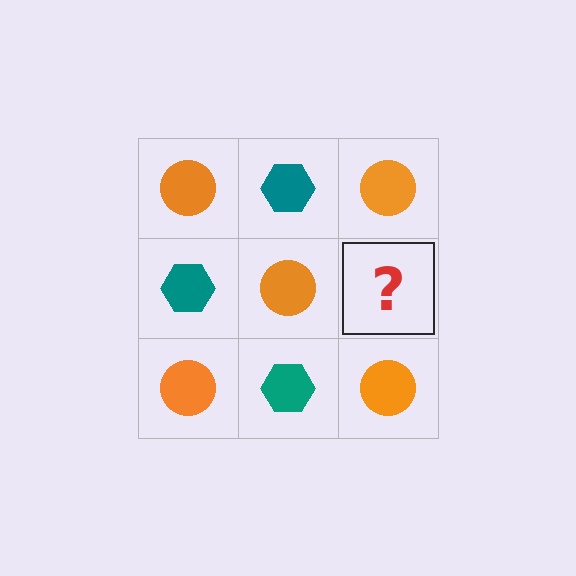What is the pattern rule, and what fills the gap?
The rule is that it alternates orange circle and teal hexagon in a checkerboard pattern. The gap should be filled with a teal hexagon.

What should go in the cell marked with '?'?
The missing cell should contain a teal hexagon.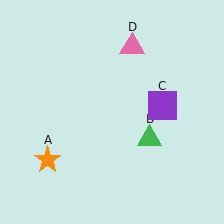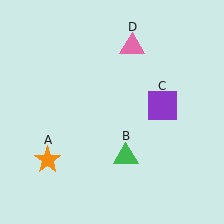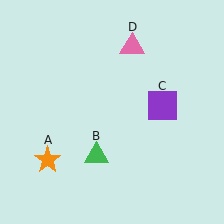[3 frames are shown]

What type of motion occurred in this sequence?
The green triangle (object B) rotated clockwise around the center of the scene.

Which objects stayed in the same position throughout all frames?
Orange star (object A) and purple square (object C) and pink triangle (object D) remained stationary.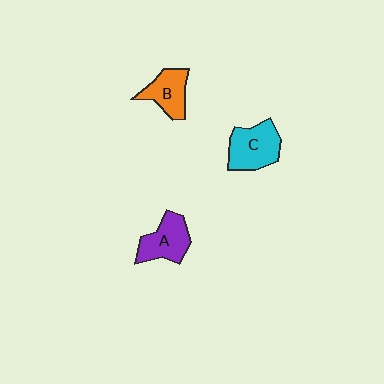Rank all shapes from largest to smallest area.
From largest to smallest: C (cyan), A (purple), B (orange).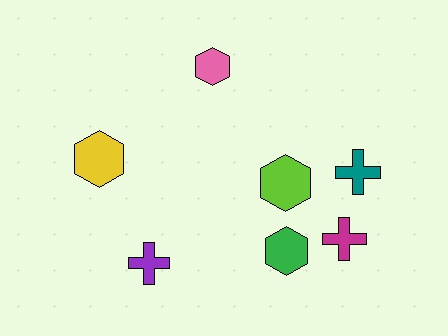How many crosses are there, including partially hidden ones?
There are 3 crosses.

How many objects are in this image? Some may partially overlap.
There are 7 objects.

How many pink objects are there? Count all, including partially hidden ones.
There is 1 pink object.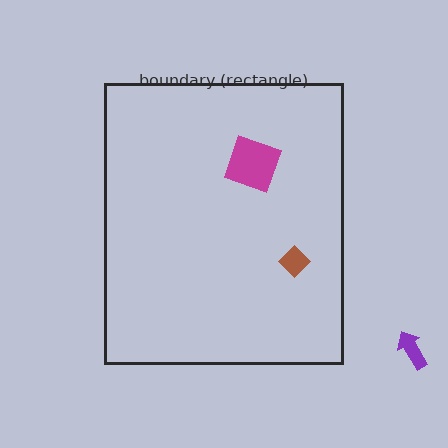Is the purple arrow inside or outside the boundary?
Outside.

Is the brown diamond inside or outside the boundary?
Inside.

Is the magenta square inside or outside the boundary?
Inside.